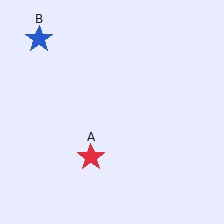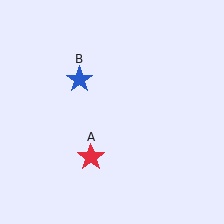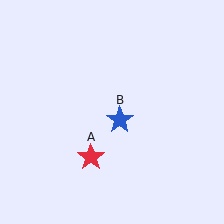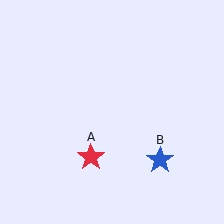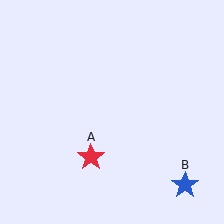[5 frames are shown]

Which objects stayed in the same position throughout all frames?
Red star (object A) remained stationary.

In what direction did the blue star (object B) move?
The blue star (object B) moved down and to the right.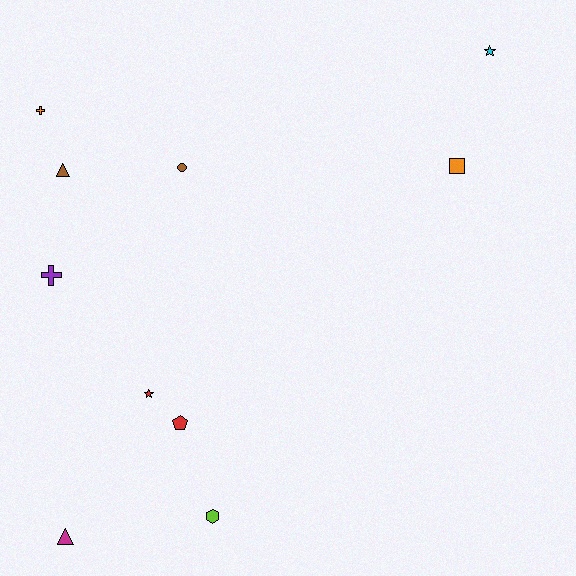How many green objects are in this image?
There are no green objects.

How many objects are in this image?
There are 10 objects.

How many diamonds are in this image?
There are no diamonds.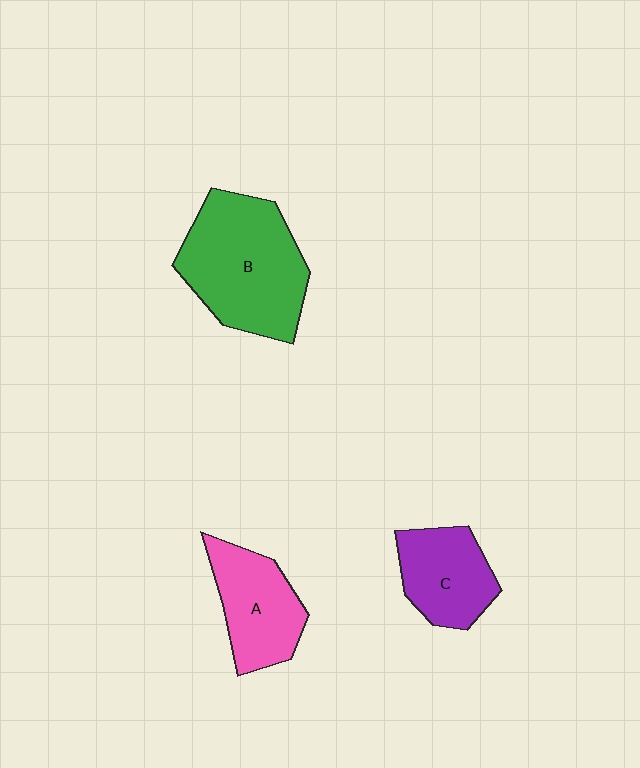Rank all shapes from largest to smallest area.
From largest to smallest: B (green), A (pink), C (purple).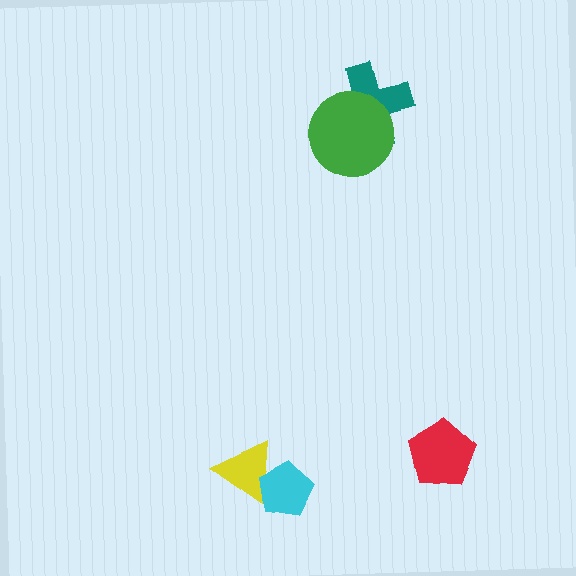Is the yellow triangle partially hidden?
Yes, it is partially covered by another shape.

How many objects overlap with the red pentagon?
0 objects overlap with the red pentagon.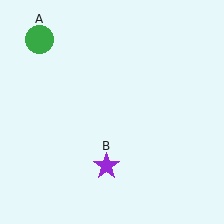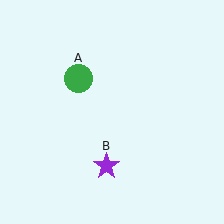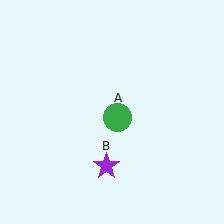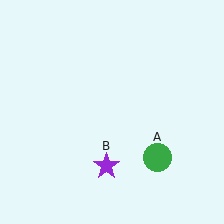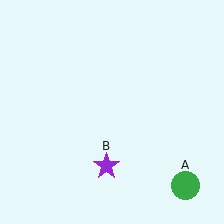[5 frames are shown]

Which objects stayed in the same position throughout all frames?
Purple star (object B) remained stationary.